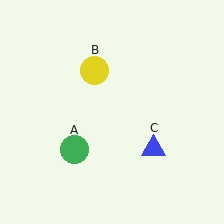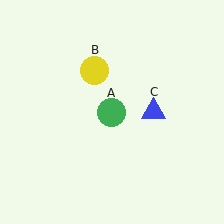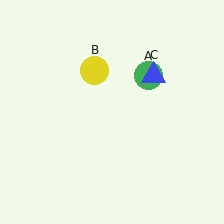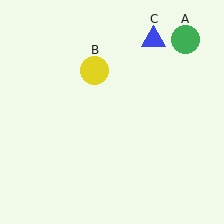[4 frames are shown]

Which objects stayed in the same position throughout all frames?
Yellow circle (object B) remained stationary.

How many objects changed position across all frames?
2 objects changed position: green circle (object A), blue triangle (object C).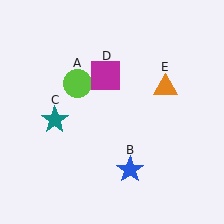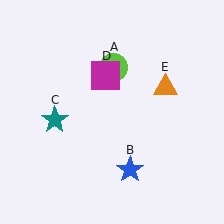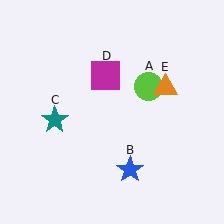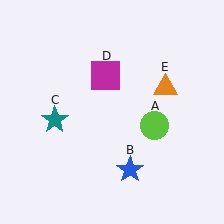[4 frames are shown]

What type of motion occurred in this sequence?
The lime circle (object A) rotated clockwise around the center of the scene.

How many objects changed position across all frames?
1 object changed position: lime circle (object A).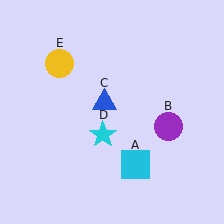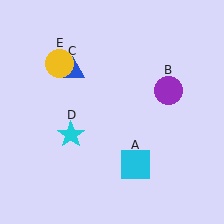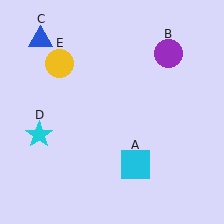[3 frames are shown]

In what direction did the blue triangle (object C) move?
The blue triangle (object C) moved up and to the left.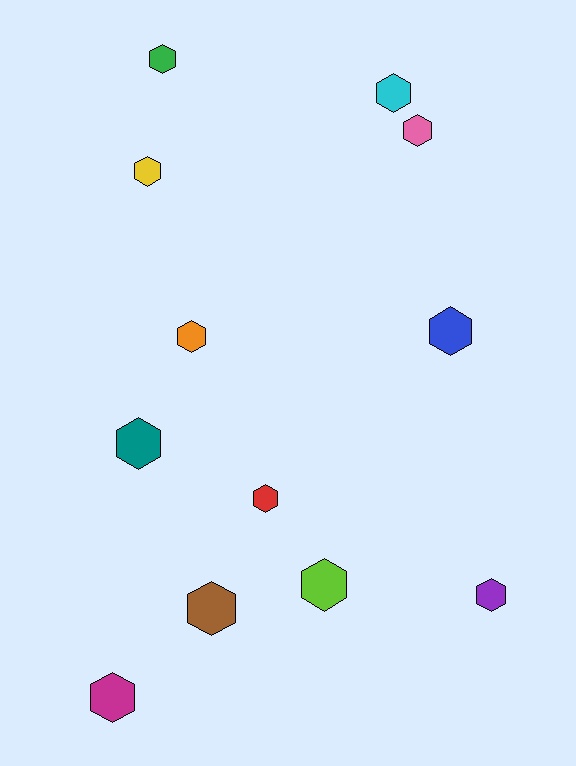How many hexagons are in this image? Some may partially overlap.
There are 12 hexagons.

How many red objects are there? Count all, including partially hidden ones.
There is 1 red object.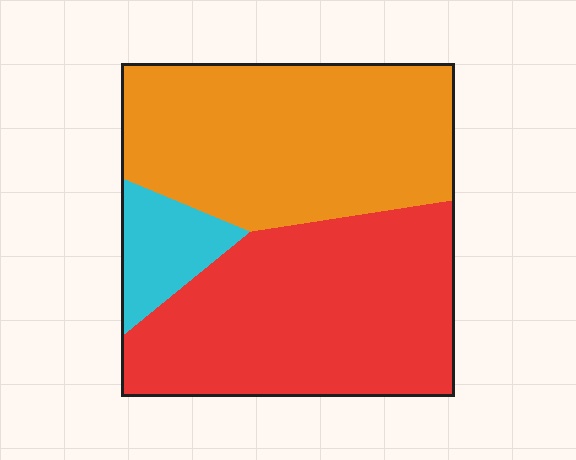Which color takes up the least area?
Cyan, at roughly 10%.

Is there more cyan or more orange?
Orange.